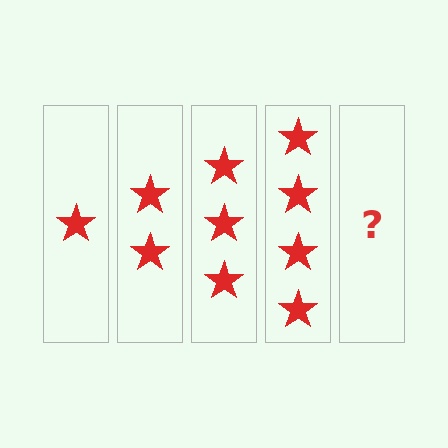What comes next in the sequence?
The next element should be 5 stars.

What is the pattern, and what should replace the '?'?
The pattern is that each step adds one more star. The '?' should be 5 stars.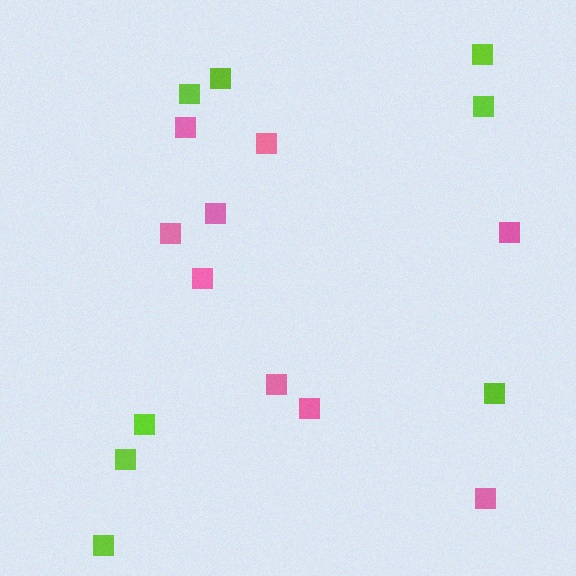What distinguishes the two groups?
There are 2 groups: one group of lime squares (8) and one group of pink squares (9).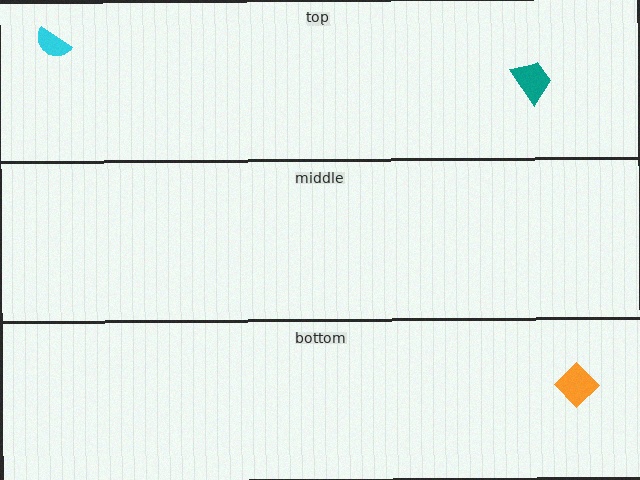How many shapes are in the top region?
2.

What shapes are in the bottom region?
The orange diamond.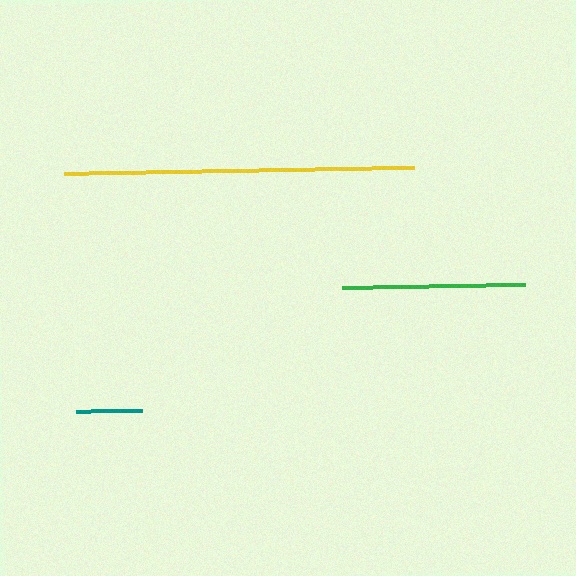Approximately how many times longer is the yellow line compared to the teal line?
The yellow line is approximately 5.3 times the length of the teal line.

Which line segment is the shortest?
The teal line is the shortest at approximately 66 pixels.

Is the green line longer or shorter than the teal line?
The green line is longer than the teal line.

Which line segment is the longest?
The yellow line is the longest at approximately 350 pixels.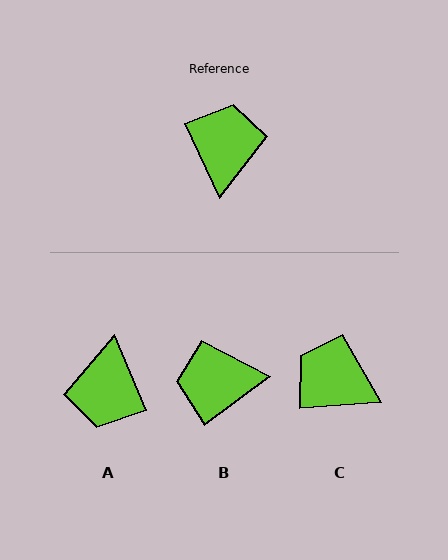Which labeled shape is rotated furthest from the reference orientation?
A, about 178 degrees away.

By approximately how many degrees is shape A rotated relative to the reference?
Approximately 178 degrees counter-clockwise.